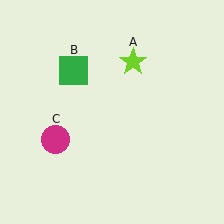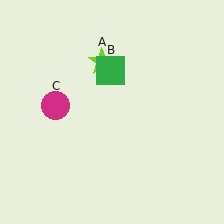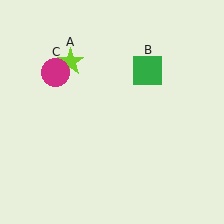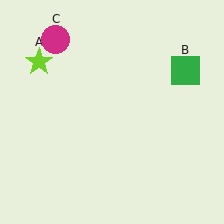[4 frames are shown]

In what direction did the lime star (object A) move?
The lime star (object A) moved left.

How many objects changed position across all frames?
3 objects changed position: lime star (object A), green square (object B), magenta circle (object C).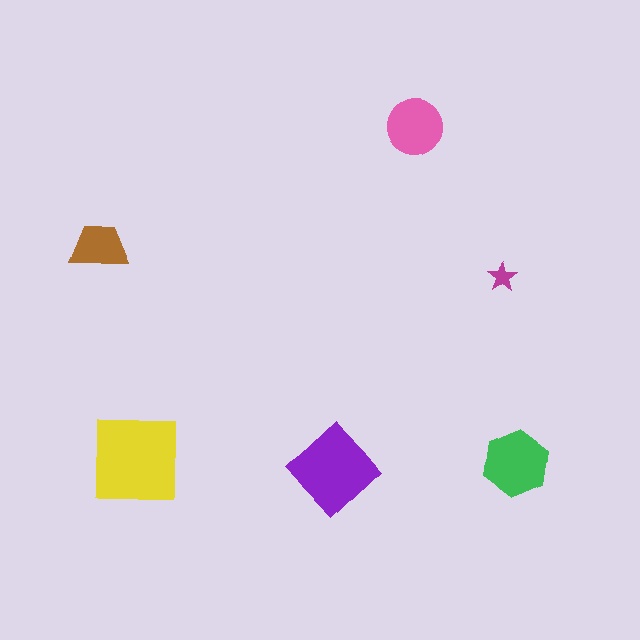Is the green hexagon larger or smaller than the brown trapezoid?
Larger.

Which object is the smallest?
The magenta star.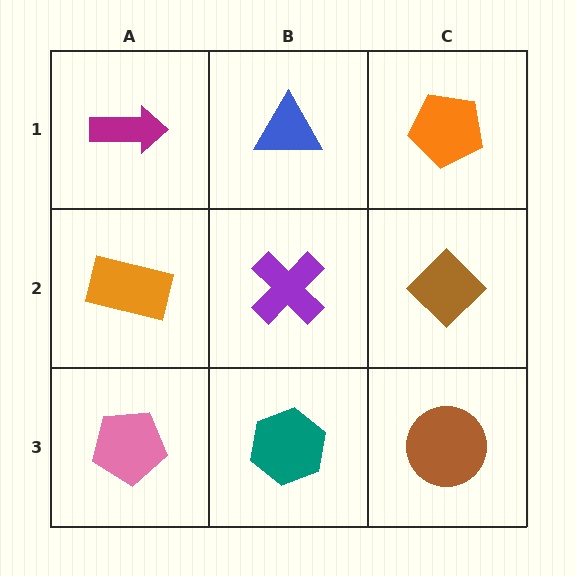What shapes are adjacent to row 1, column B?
A purple cross (row 2, column B), a magenta arrow (row 1, column A), an orange pentagon (row 1, column C).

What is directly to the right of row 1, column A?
A blue triangle.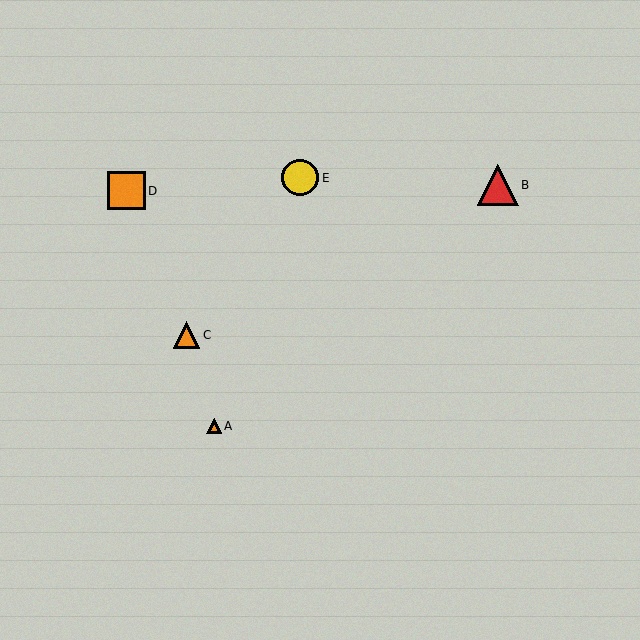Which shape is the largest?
The red triangle (labeled B) is the largest.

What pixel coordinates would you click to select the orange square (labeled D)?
Click at (126, 191) to select the orange square D.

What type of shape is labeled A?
Shape A is an orange triangle.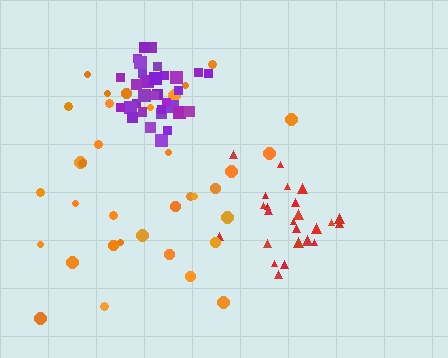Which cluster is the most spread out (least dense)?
Orange.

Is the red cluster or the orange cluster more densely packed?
Red.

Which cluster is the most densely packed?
Purple.